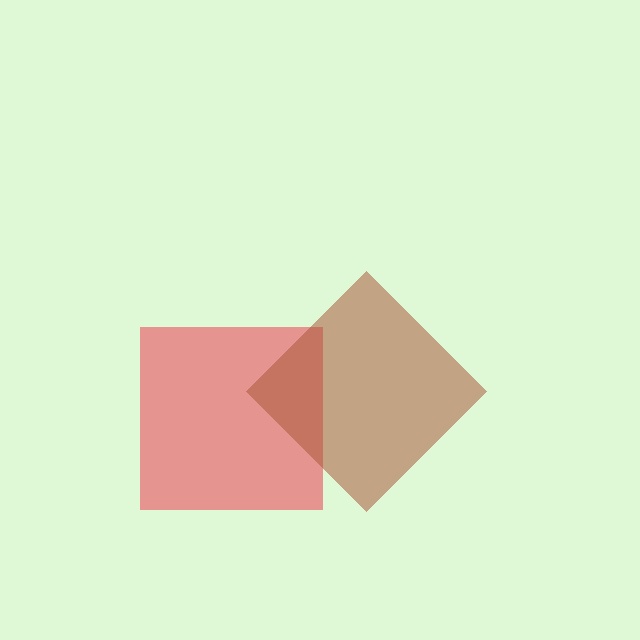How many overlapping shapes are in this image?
There are 2 overlapping shapes in the image.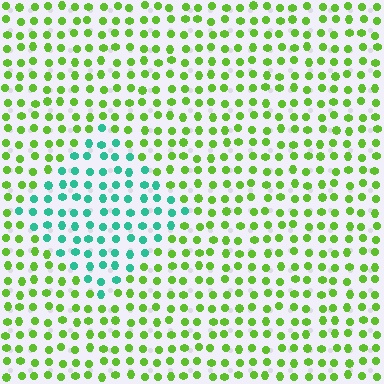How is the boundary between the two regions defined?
The boundary is defined purely by a slight shift in hue (about 63 degrees). Spacing, size, and orientation are identical on both sides.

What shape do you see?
I see a diamond.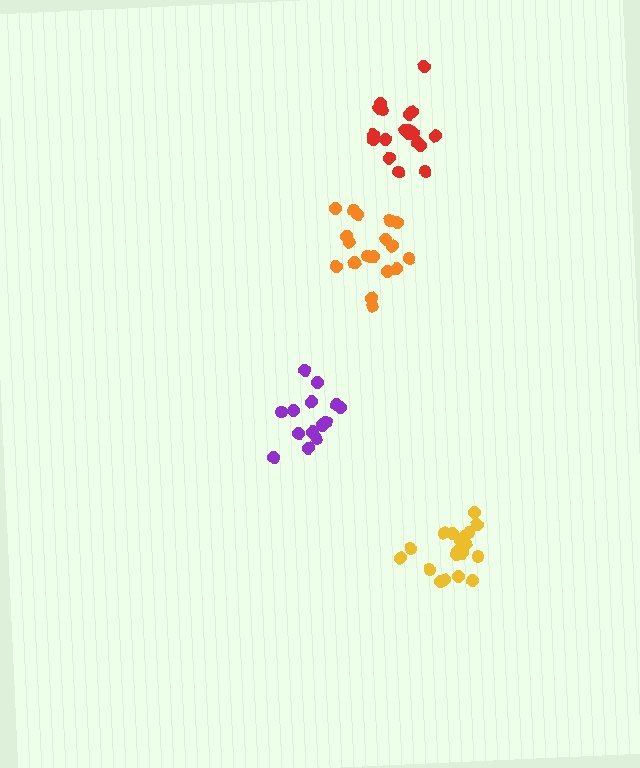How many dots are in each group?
Group 1: 19 dots, Group 2: 15 dots, Group 3: 20 dots, Group 4: 19 dots (73 total).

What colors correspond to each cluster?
The clusters are colored: red, purple, orange, yellow.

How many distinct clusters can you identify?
There are 4 distinct clusters.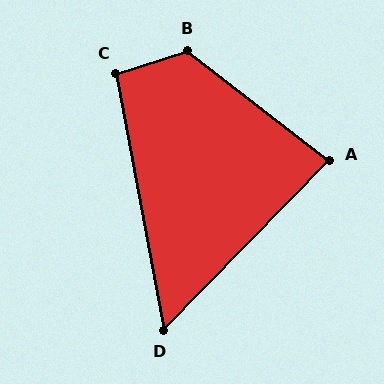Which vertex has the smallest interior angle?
D, at approximately 55 degrees.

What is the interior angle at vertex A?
Approximately 83 degrees (acute).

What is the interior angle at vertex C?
Approximately 97 degrees (obtuse).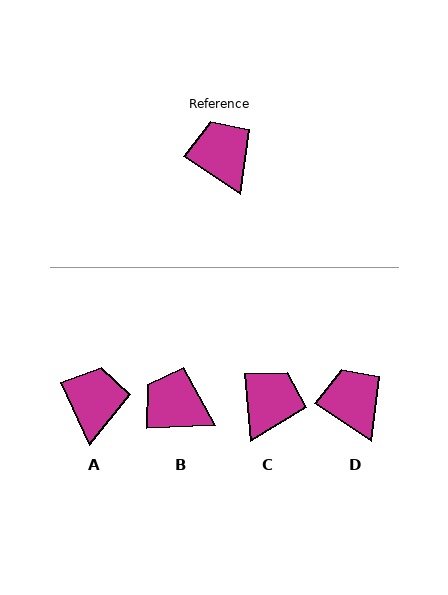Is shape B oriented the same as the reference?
No, it is off by about 36 degrees.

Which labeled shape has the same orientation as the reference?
D.